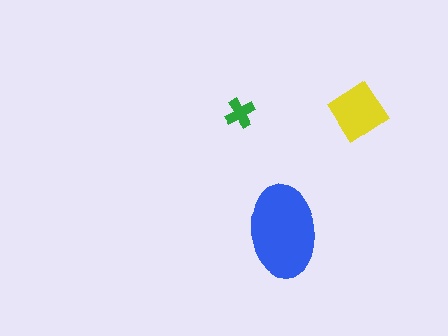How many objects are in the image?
There are 3 objects in the image.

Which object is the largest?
The blue ellipse.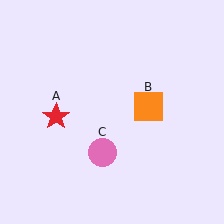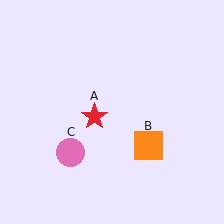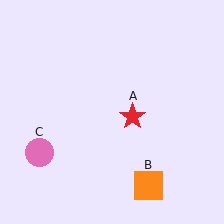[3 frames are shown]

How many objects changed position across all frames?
3 objects changed position: red star (object A), orange square (object B), pink circle (object C).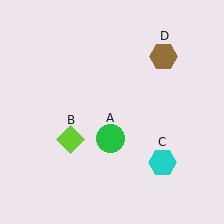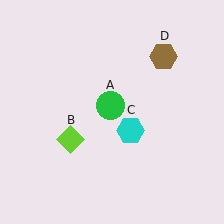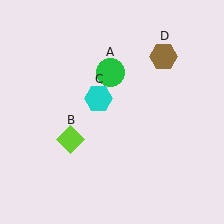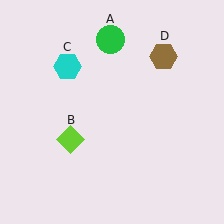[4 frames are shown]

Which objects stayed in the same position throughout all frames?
Lime diamond (object B) and brown hexagon (object D) remained stationary.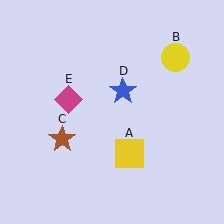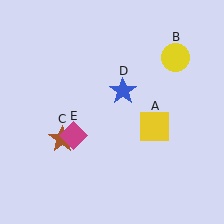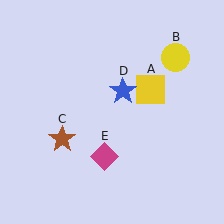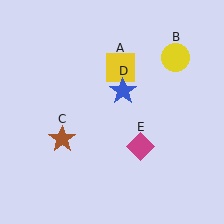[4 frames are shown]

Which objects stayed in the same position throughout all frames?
Yellow circle (object B) and brown star (object C) and blue star (object D) remained stationary.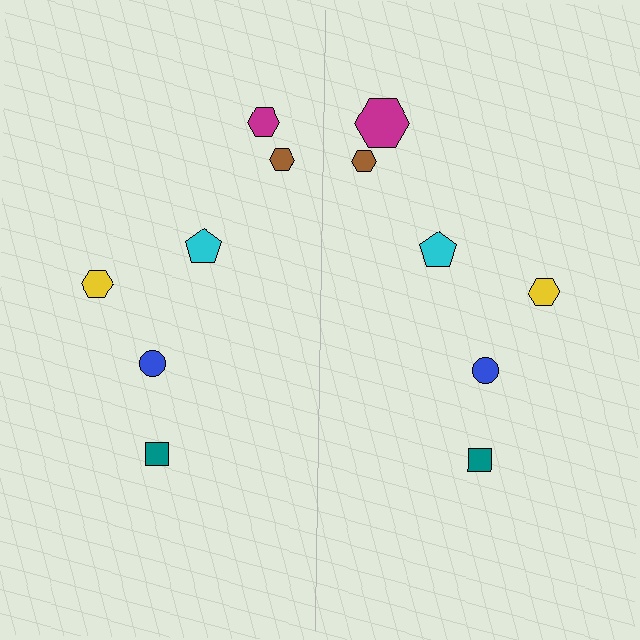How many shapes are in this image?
There are 12 shapes in this image.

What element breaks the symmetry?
The magenta hexagon on the right side has a different size than its mirror counterpart.